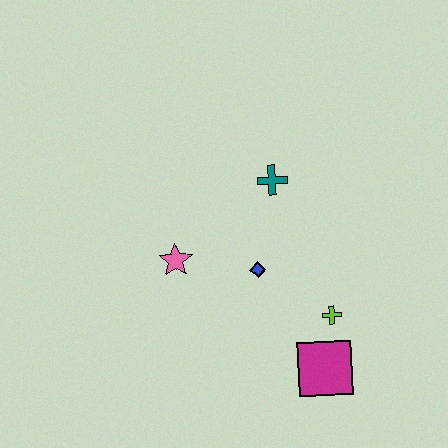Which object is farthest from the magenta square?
The teal cross is farthest from the magenta square.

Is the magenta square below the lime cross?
Yes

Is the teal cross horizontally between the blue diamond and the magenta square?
Yes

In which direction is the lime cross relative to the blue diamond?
The lime cross is to the right of the blue diamond.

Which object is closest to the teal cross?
The blue diamond is closest to the teal cross.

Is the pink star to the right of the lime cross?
No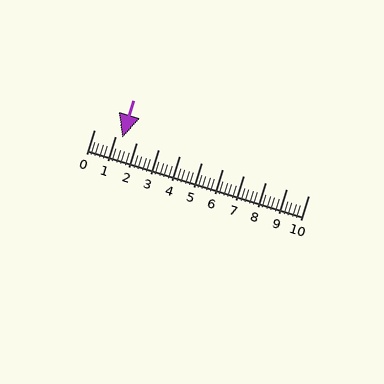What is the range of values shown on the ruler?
The ruler shows values from 0 to 10.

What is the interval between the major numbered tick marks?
The major tick marks are spaced 1 units apart.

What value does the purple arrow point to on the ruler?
The purple arrow points to approximately 1.3.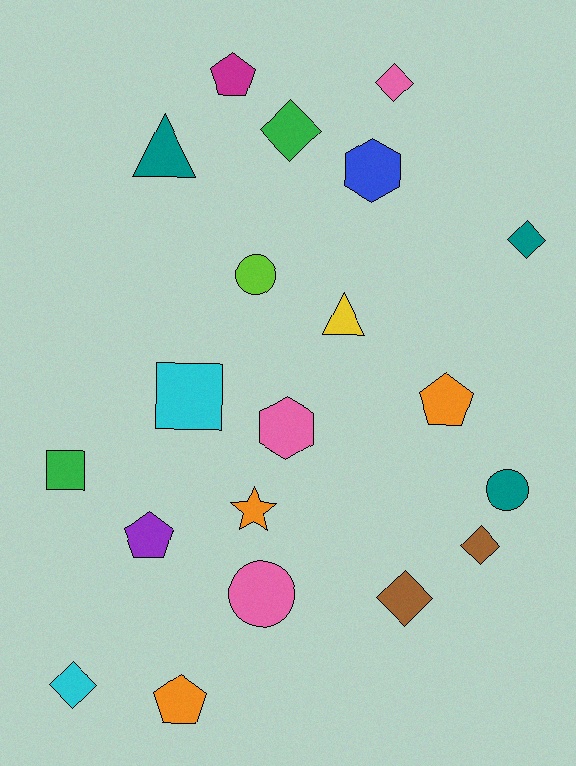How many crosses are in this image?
There are no crosses.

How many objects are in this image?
There are 20 objects.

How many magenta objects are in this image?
There is 1 magenta object.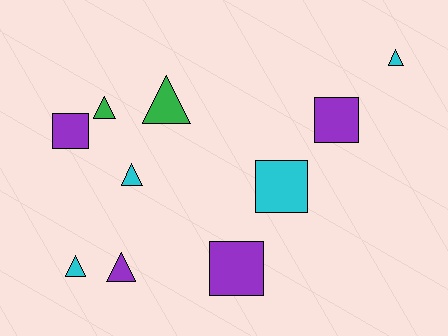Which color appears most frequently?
Cyan, with 4 objects.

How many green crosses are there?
There are no green crosses.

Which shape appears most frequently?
Triangle, with 6 objects.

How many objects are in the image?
There are 10 objects.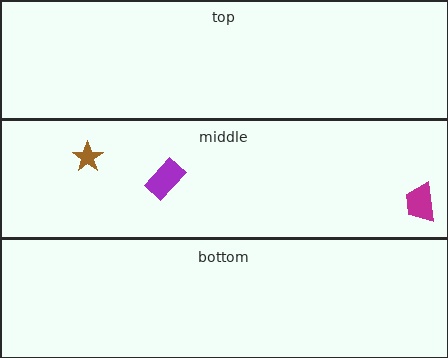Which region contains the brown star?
The middle region.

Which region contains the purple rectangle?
The middle region.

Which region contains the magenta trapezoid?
The middle region.